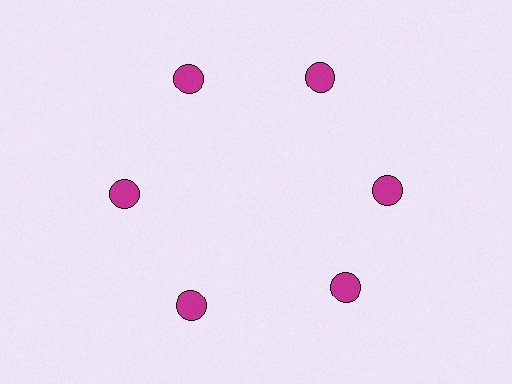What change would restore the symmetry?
The symmetry would be restored by rotating it back into even spacing with its neighbors so that all 6 circles sit at equal angles and equal distance from the center.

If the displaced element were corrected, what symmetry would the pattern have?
It would have 6-fold rotational symmetry — the pattern would map onto itself every 60 degrees.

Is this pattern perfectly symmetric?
No. The 6 magenta circles are arranged in a ring, but one element near the 5 o'clock position is rotated out of alignment along the ring, breaking the 6-fold rotational symmetry.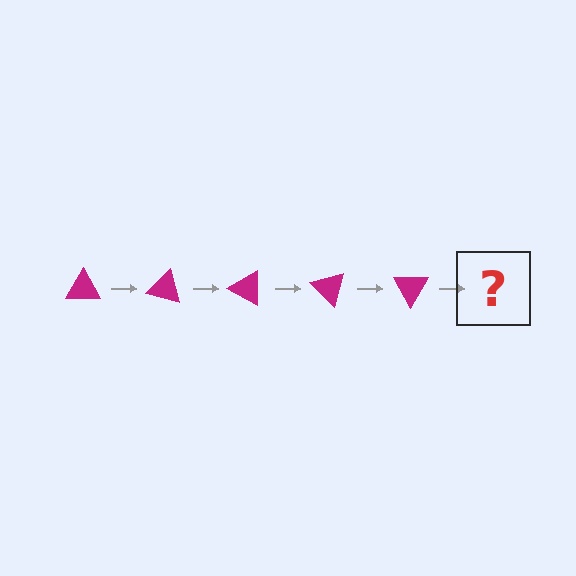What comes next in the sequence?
The next element should be a magenta triangle rotated 75 degrees.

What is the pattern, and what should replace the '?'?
The pattern is that the triangle rotates 15 degrees each step. The '?' should be a magenta triangle rotated 75 degrees.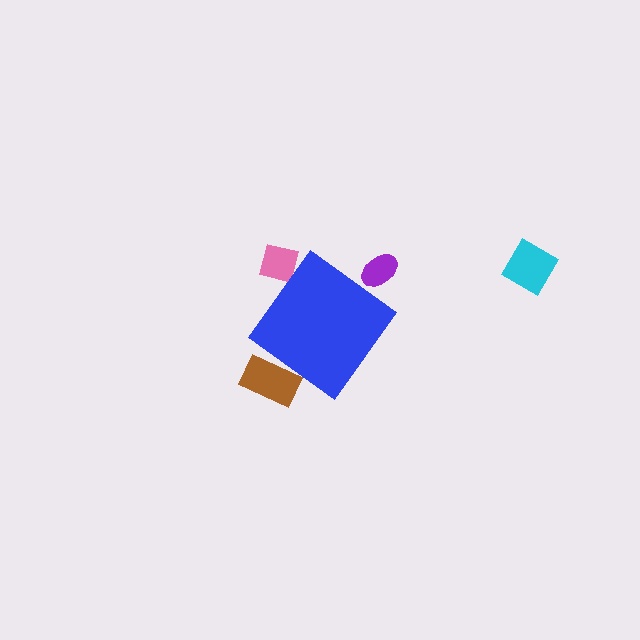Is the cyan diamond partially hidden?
No, the cyan diamond is fully visible.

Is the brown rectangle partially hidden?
Yes, the brown rectangle is partially hidden behind the blue diamond.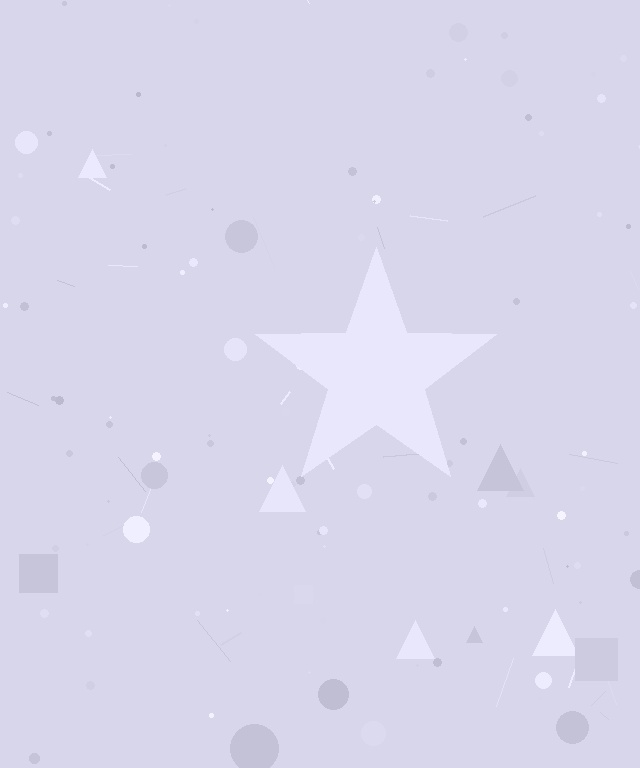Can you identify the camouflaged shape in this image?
The camouflaged shape is a star.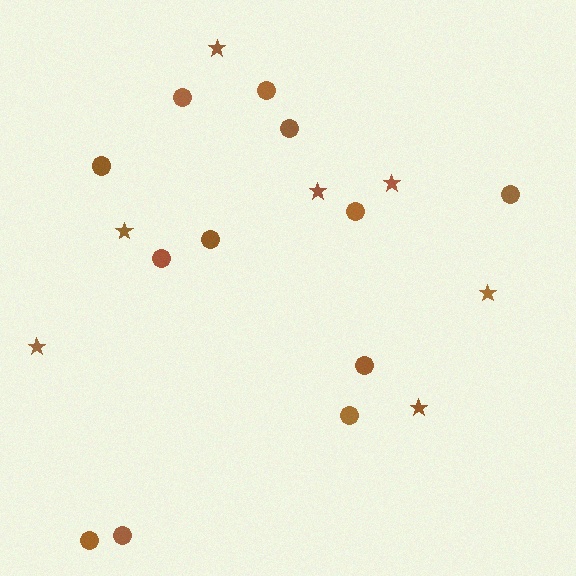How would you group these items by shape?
There are 2 groups: one group of circles (12) and one group of stars (7).